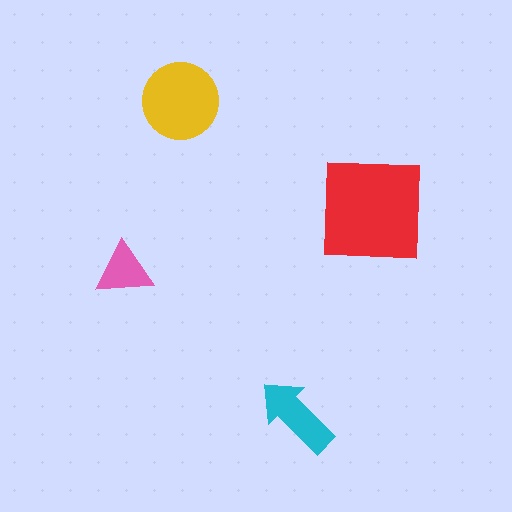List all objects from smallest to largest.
The pink triangle, the cyan arrow, the yellow circle, the red square.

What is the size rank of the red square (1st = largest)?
1st.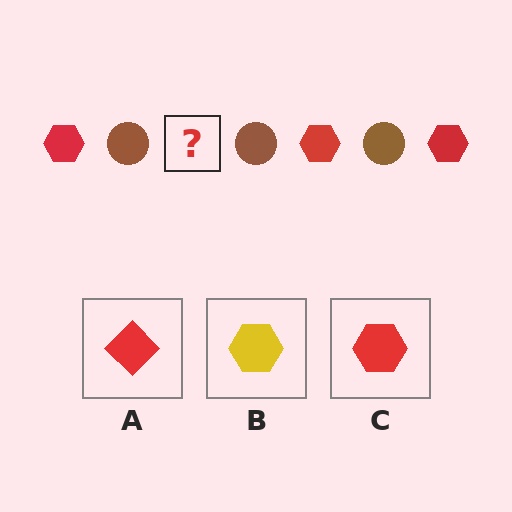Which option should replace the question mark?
Option C.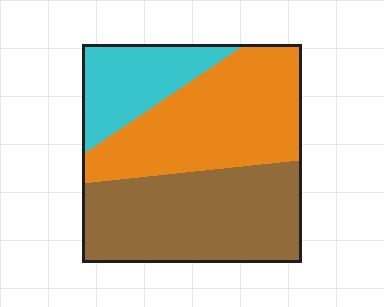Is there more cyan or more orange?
Orange.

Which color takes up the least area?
Cyan, at roughly 20%.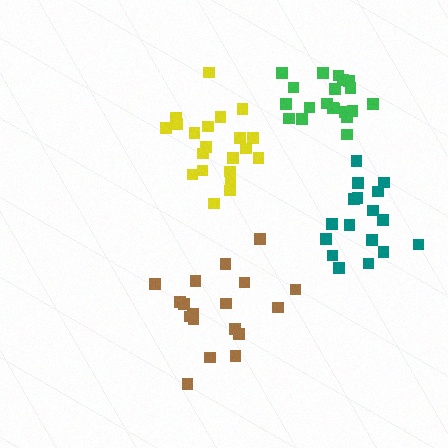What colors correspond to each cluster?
The clusters are colored: brown, green, teal, yellow.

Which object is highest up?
The green cluster is topmost.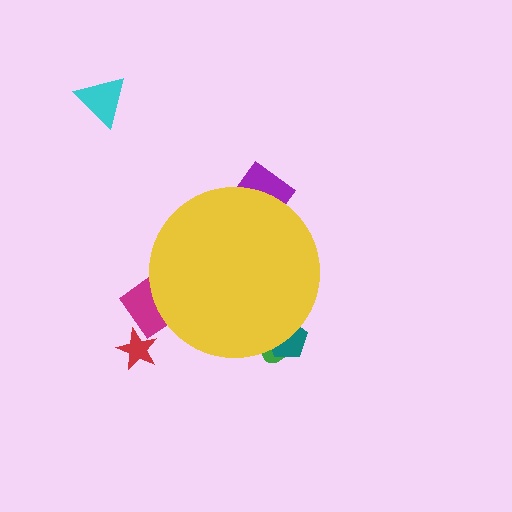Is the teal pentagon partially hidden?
Yes, the teal pentagon is partially hidden behind the yellow circle.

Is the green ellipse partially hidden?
Yes, the green ellipse is partially hidden behind the yellow circle.